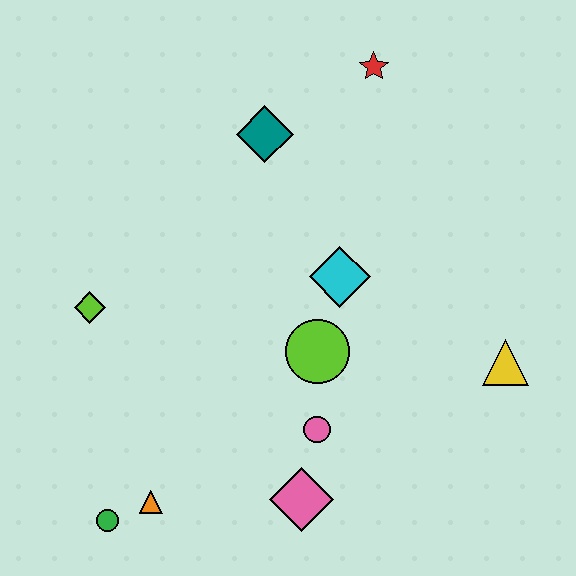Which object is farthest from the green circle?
The red star is farthest from the green circle.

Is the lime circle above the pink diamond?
Yes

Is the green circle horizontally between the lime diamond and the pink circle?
Yes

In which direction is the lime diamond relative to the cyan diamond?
The lime diamond is to the left of the cyan diamond.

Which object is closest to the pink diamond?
The pink circle is closest to the pink diamond.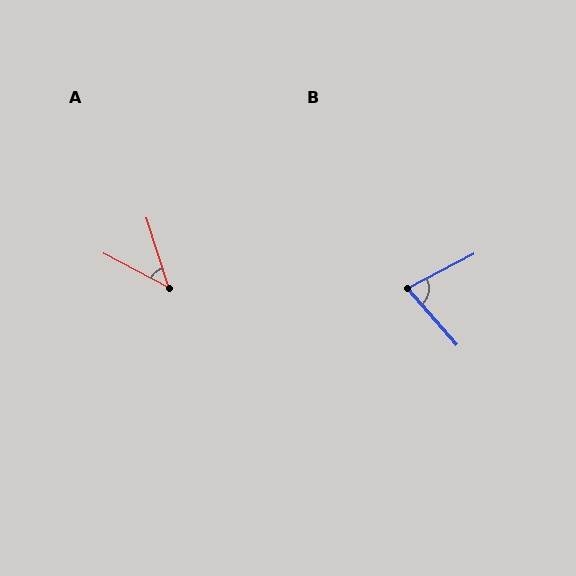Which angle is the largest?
B, at approximately 76 degrees.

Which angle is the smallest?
A, at approximately 45 degrees.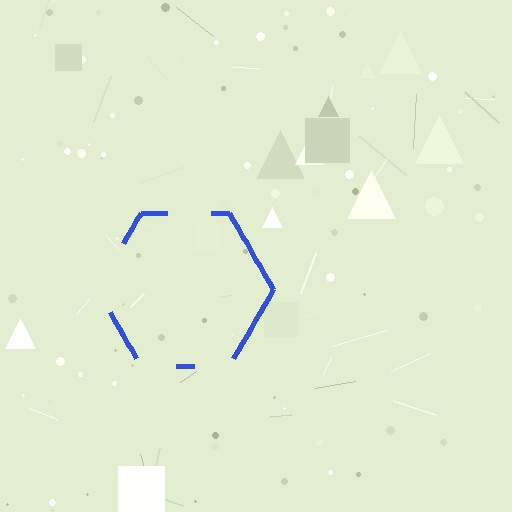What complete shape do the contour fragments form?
The contour fragments form a hexagon.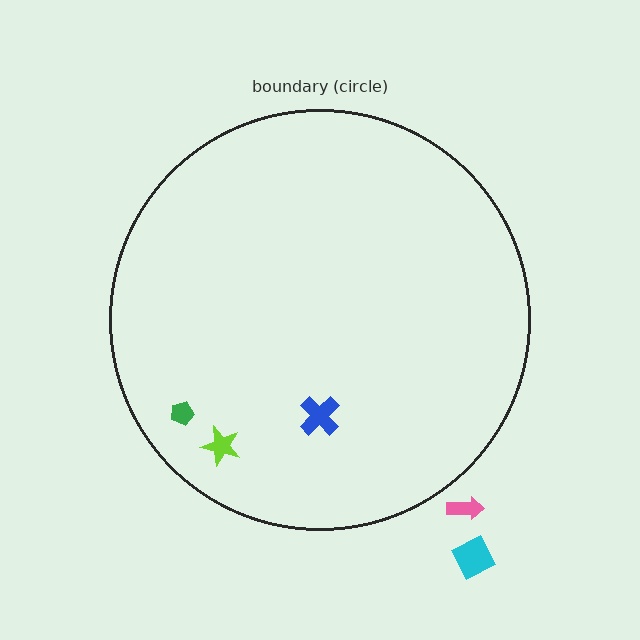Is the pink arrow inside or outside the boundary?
Outside.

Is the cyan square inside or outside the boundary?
Outside.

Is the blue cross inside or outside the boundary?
Inside.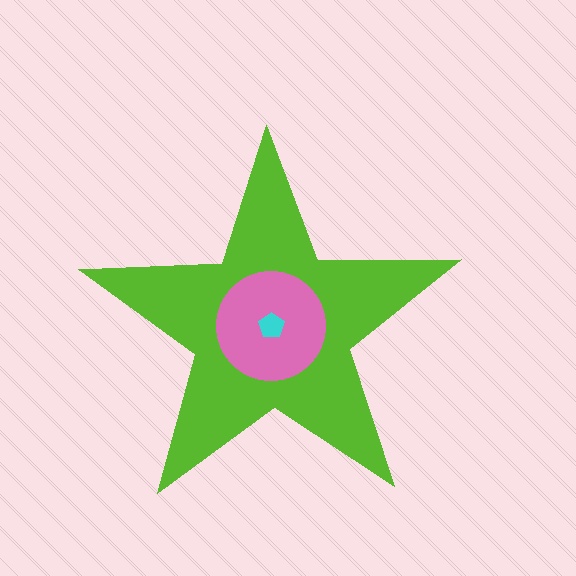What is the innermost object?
The cyan pentagon.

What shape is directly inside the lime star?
The pink circle.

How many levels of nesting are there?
3.